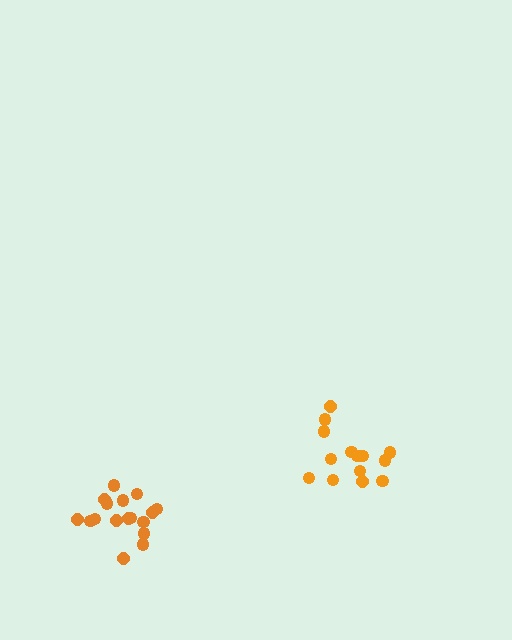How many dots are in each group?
Group 1: 17 dots, Group 2: 14 dots (31 total).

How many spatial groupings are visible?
There are 2 spatial groupings.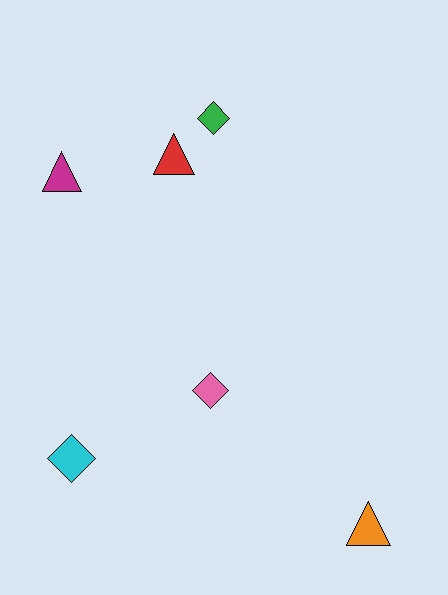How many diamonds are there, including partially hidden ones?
There are 3 diamonds.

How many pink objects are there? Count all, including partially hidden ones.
There is 1 pink object.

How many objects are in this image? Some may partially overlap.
There are 6 objects.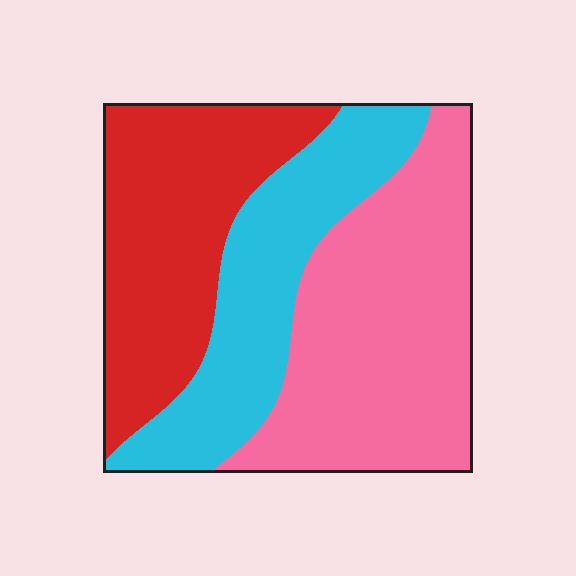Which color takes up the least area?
Cyan, at roughly 25%.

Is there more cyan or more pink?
Pink.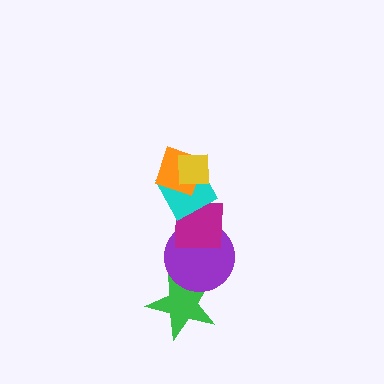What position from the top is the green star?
The green star is 6th from the top.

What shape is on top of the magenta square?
The cyan diamond is on top of the magenta square.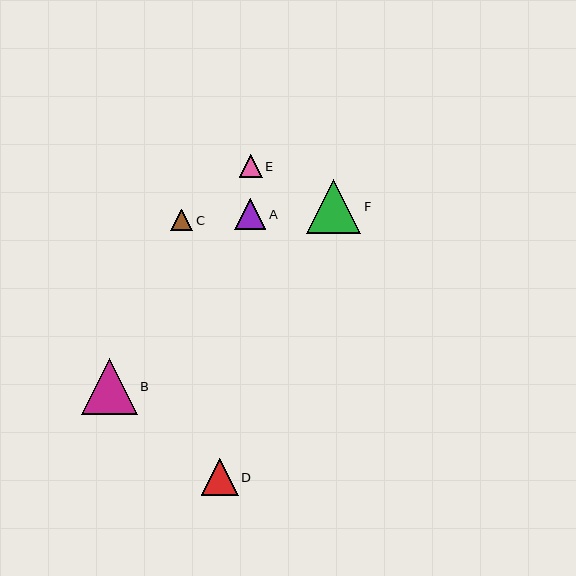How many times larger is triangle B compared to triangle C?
Triangle B is approximately 2.6 times the size of triangle C.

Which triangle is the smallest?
Triangle C is the smallest with a size of approximately 22 pixels.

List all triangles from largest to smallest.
From largest to smallest: B, F, D, A, E, C.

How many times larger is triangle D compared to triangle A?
Triangle D is approximately 1.2 times the size of triangle A.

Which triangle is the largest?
Triangle B is the largest with a size of approximately 56 pixels.